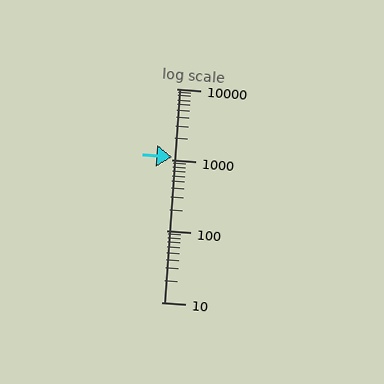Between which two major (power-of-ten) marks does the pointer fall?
The pointer is between 1000 and 10000.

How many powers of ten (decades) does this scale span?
The scale spans 3 decades, from 10 to 10000.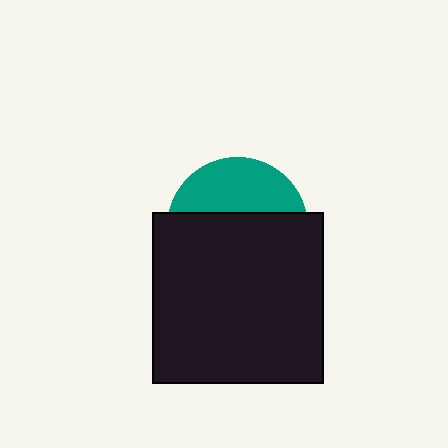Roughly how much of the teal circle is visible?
A small part of it is visible (roughly 36%).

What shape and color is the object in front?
The object in front is a black square.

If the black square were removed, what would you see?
You would see the complete teal circle.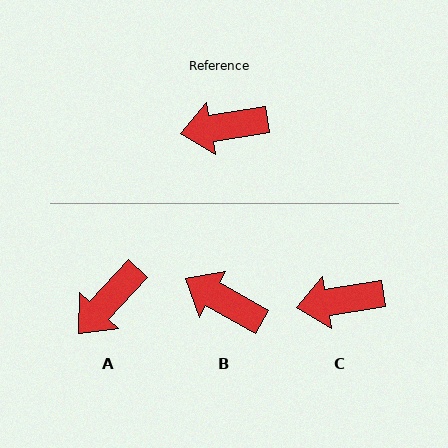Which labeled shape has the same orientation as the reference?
C.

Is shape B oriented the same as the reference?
No, it is off by about 39 degrees.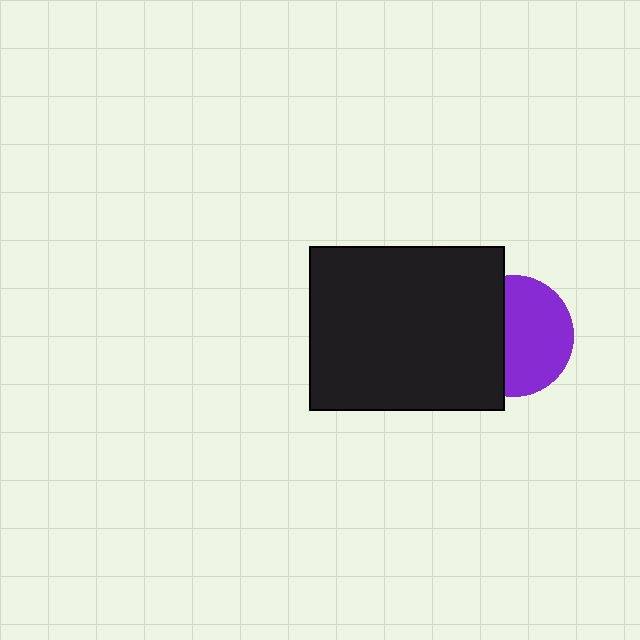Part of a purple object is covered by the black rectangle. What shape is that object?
It is a circle.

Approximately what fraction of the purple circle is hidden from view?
Roughly 42% of the purple circle is hidden behind the black rectangle.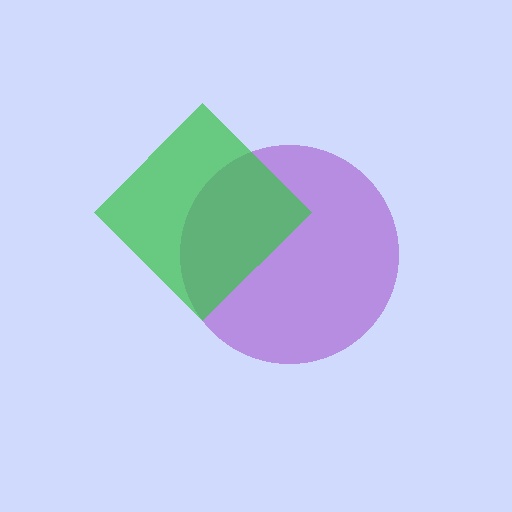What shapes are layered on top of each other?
The layered shapes are: a purple circle, a green diamond.